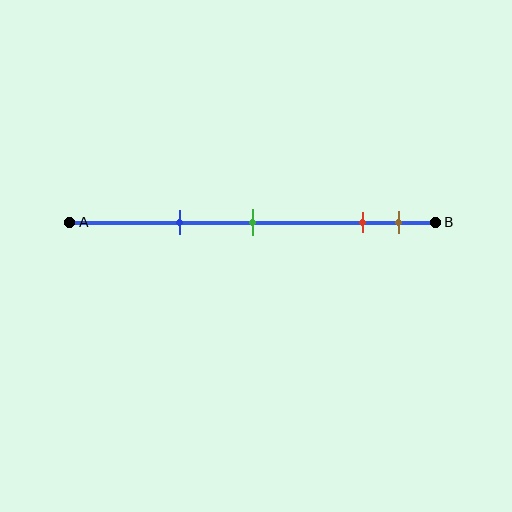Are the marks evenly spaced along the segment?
No, the marks are not evenly spaced.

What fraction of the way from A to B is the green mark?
The green mark is approximately 50% (0.5) of the way from A to B.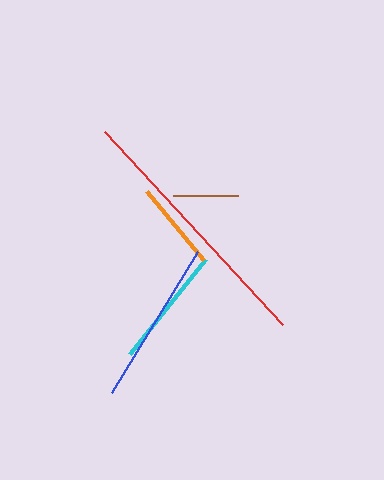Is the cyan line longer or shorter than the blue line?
The blue line is longer than the cyan line.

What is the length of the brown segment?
The brown segment is approximately 66 pixels long.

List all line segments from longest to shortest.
From longest to shortest: red, blue, cyan, orange, brown.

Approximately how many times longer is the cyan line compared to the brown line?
The cyan line is approximately 1.8 times the length of the brown line.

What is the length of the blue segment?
The blue segment is approximately 165 pixels long.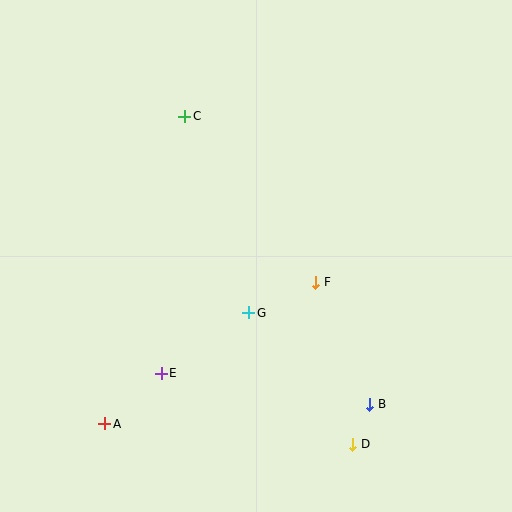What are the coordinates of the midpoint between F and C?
The midpoint between F and C is at (250, 199).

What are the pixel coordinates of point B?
Point B is at (370, 404).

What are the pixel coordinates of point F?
Point F is at (316, 282).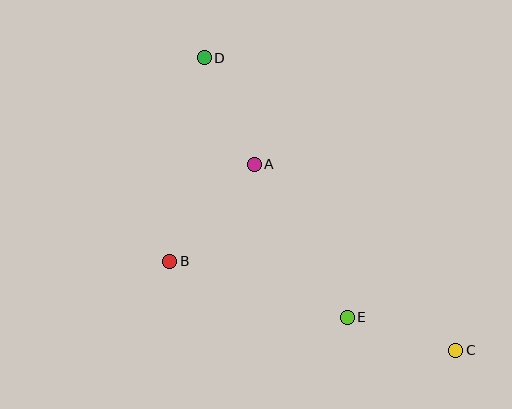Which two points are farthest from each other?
Points C and D are farthest from each other.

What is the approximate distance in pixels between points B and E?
The distance between B and E is approximately 186 pixels.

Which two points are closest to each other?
Points C and E are closest to each other.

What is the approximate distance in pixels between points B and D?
The distance between B and D is approximately 206 pixels.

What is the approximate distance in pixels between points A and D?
The distance between A and D is approximately 118 pixels.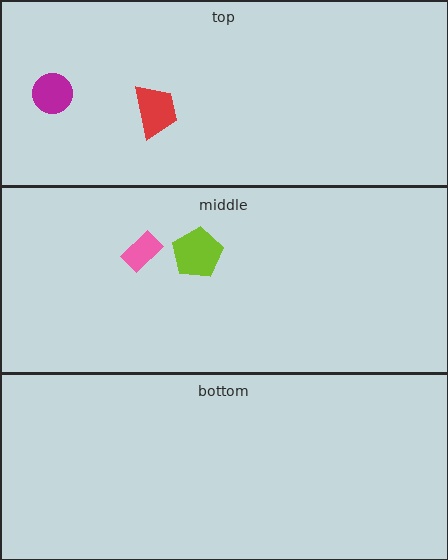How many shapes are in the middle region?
2.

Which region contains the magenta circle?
The top region.